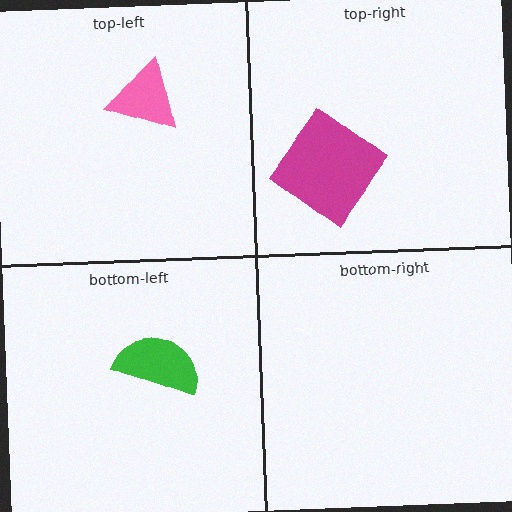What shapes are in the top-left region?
The pink triangle.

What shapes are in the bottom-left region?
The green semicircle.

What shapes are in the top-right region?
The magenta diamond.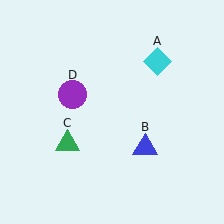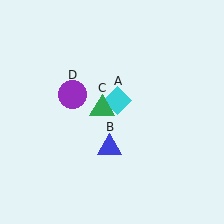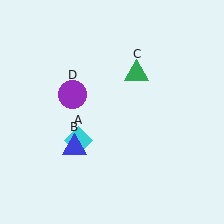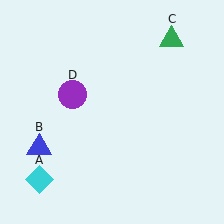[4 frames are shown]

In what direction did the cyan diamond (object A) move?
The cyan diamond (object A) moved down and to the left.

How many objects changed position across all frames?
3 objects changed position: cyan diamond (object A), blue triangle (object B), green triangle (object C).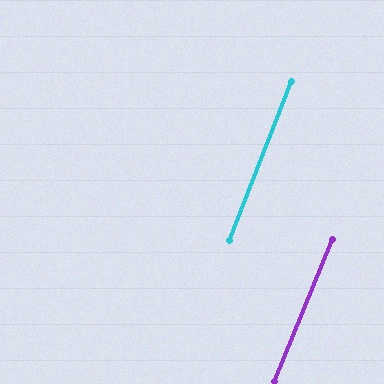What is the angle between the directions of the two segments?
Approximately 1 degree.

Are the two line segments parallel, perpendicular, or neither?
Parallel — their directions differ by only 0.9°.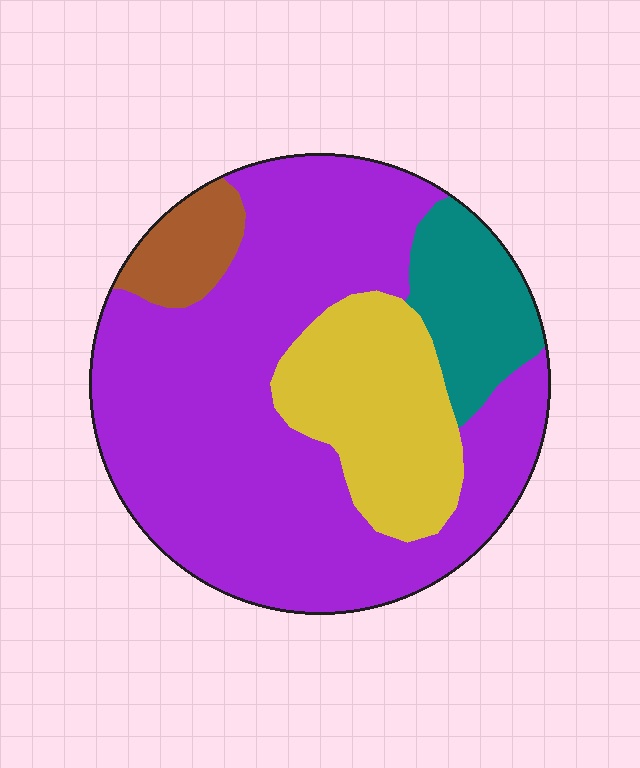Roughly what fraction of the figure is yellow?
Yellow covers roughly 20% of the figure.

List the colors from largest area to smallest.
From largest to smallest: purple, yellow, teal, brown.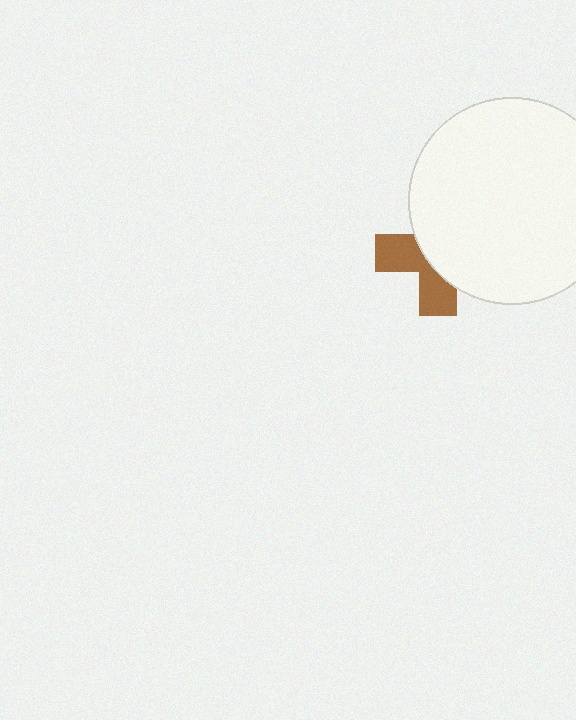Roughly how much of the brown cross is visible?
A small part of it is visible (roughly 40%).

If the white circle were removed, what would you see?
You would see the complete brown cross.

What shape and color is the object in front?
The object in front is a white circle.